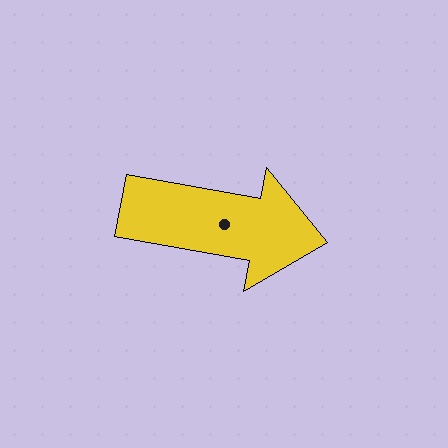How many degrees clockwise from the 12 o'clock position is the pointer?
Approximately 100 degrees.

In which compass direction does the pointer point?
East.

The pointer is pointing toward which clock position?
Roughly 3 o'clock.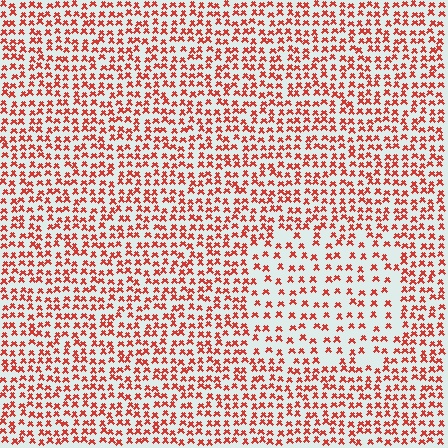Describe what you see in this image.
The image contains small red elements arranged at two different densities. A rectangle-shaped region is visible where the elements are less densely packed than the surrounding area.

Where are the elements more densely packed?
The elements are more densely packed outside the rectangle boundary.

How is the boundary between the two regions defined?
The boundary is defined by a change in element density (approximately 1.8x ratio). All elements are the same color, size, and shape.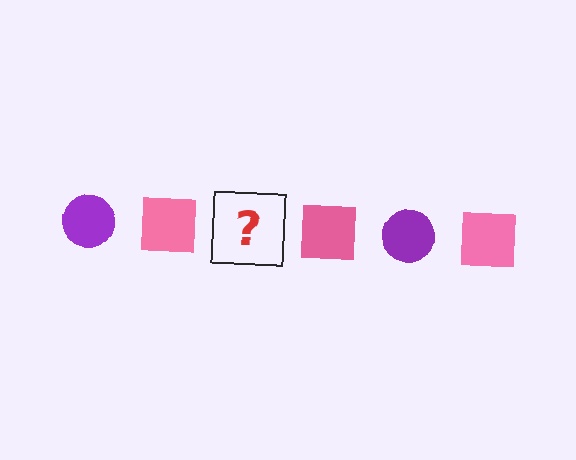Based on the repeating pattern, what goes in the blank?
The blank should be a purple circle.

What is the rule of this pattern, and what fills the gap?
The rule is that the pattern alternates between purple circle and pink square. The gap should be filled with a purple circle.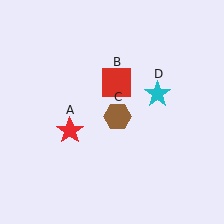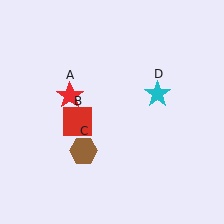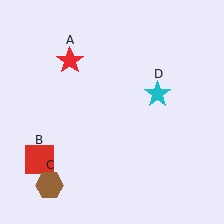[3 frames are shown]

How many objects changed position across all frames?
3 objects changed position: red star (object A), red square (object B), brown hexagon (object C).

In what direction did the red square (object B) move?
The red square (object B) moved down and to the left.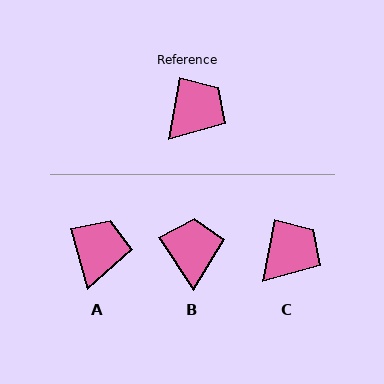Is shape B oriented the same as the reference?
No, it is off by about 43 degrees.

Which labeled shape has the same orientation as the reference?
C.